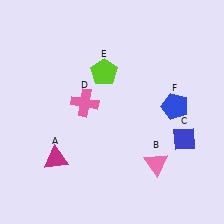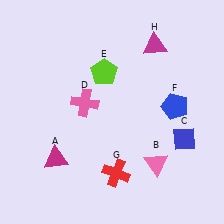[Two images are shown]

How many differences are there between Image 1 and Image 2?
There are 2 differences between the two images.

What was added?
A red cross (G), a magenta triangle (H) were added in Image 2.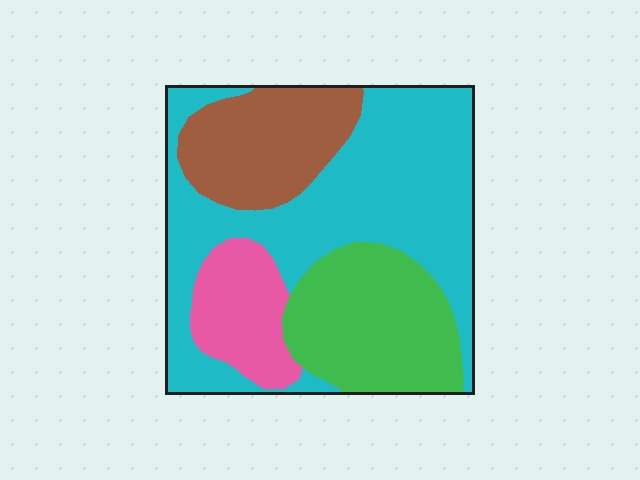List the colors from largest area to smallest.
From largest to smallest: cyan, green, brown, pink.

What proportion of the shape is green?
Green takes up about one quarter (1/4) of the shape.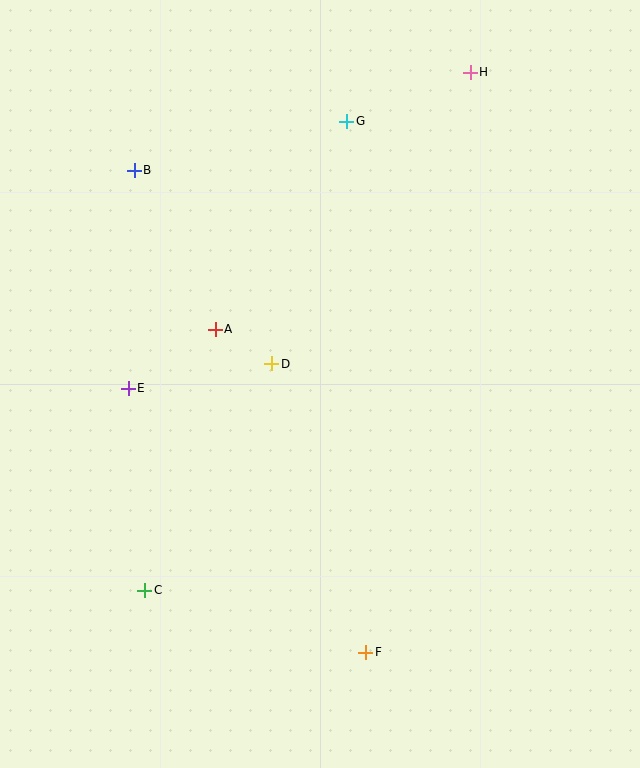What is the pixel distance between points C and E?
The distance between C and E is 203 pixels.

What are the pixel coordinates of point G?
Point G is at (347, 121).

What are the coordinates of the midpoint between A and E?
The midpoint between A and E is at (172, 359).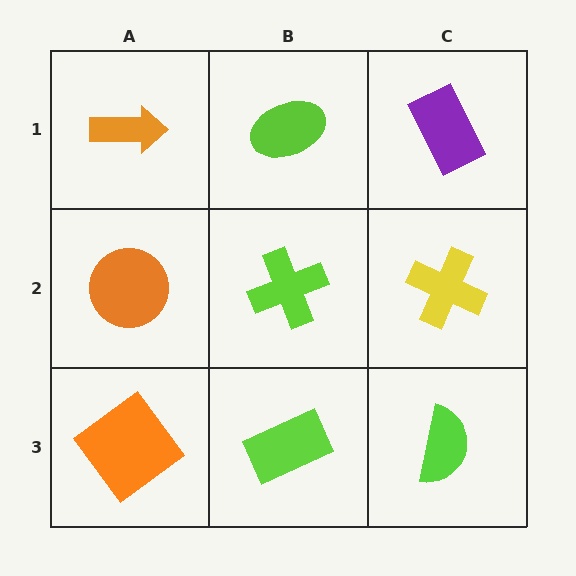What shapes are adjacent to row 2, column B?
A lime ellipse (row 1, column B), a lime rectangle (row 3, column B), an orange circle (row 2, column A), a yellow cross (row 2, column C).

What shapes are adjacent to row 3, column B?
A lime cross (row 2, column B), an orange diamond (row 3, column A), a lime semicircle (row 3, column C).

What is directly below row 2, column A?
An orange diamond.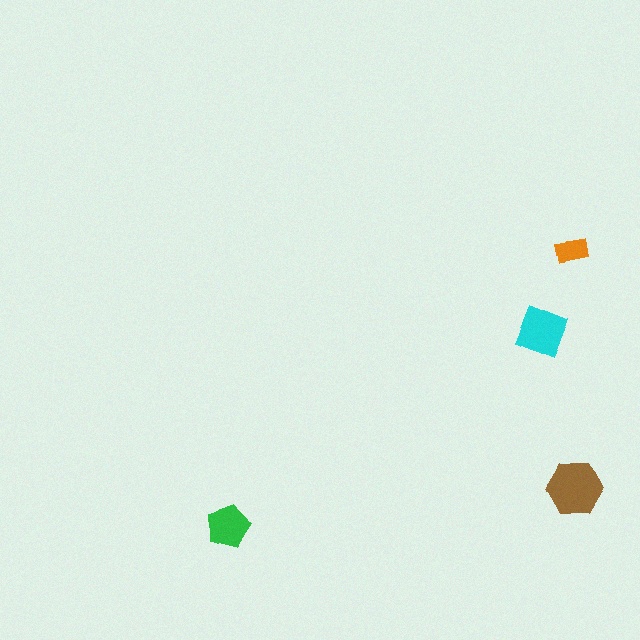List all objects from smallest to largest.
The orange rectangle, the green pentagon, the cyan square, the brown hexagon.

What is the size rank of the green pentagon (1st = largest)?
3rd.